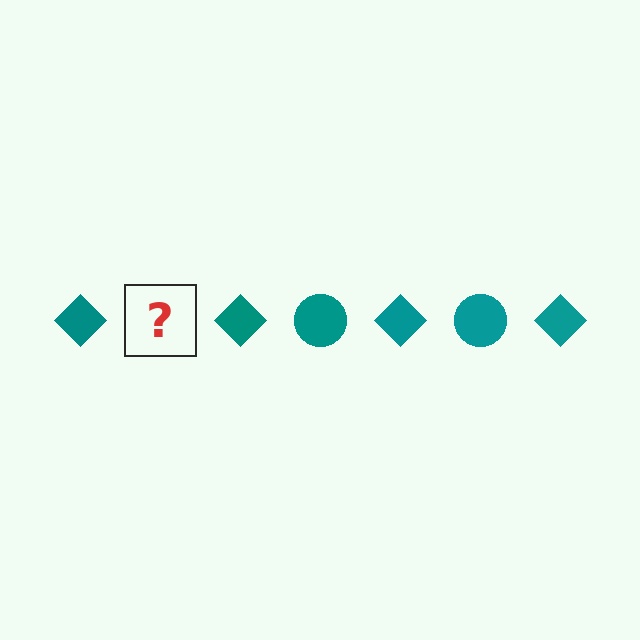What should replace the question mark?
The question mark should be replaced with a teal circle.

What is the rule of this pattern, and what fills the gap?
The rule is that the pattern cycles through diamond, circle shapes in teal. The gap should be filled with a teal circle.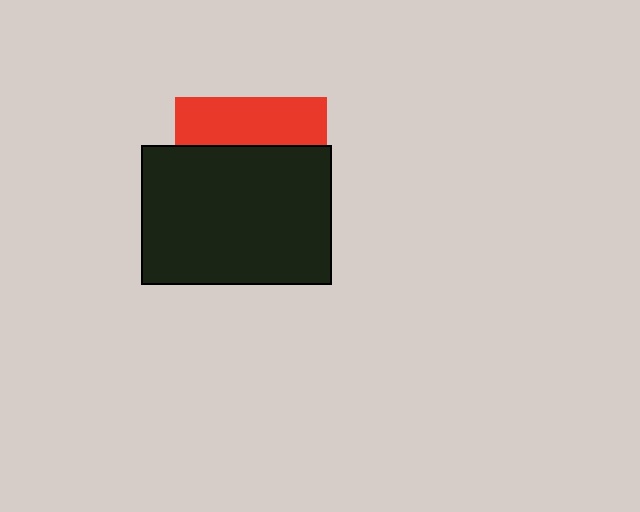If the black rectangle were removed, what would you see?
You would see the complete red square.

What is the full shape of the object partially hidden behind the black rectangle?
The partially hidden object is a red square.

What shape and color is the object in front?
The object in front is a black rectangle.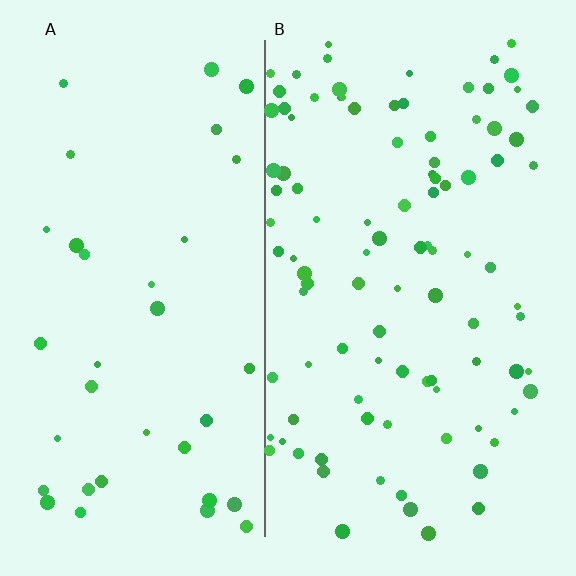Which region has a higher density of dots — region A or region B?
B (the right).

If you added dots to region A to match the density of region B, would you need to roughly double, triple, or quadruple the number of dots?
Approximately triple.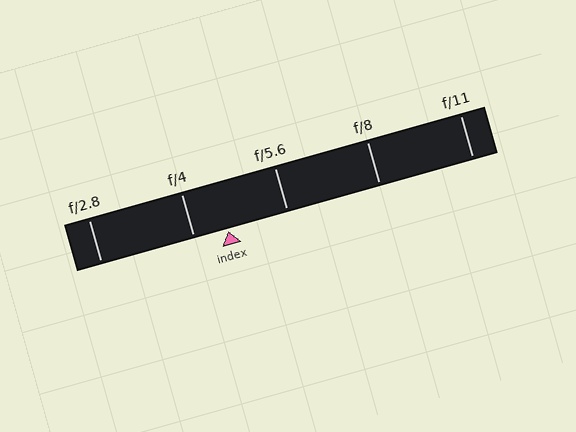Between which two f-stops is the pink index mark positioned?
The index mark is between f/4 and f/5.6.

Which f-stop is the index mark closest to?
The index mark is closest to f/4.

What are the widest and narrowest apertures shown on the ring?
The widest aperture shown is f/2.8 and the narrowest is f/11.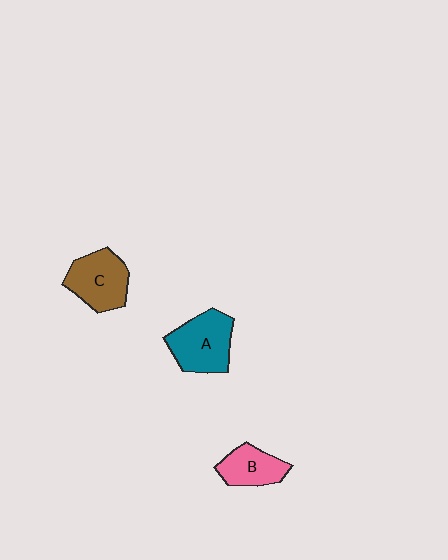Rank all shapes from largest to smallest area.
From largest to smallest: A (teal), C (brown), B (pink).